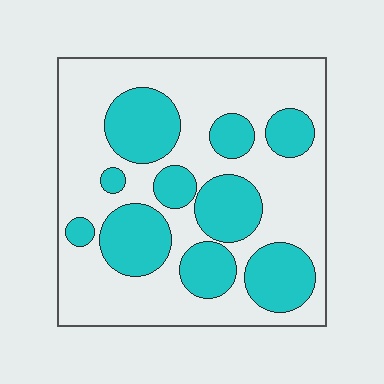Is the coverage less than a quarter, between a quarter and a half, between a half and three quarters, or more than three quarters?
Between a quarter and a half.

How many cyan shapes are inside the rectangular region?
10.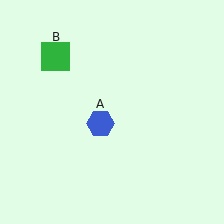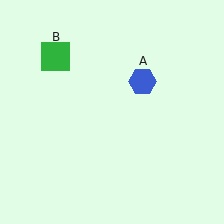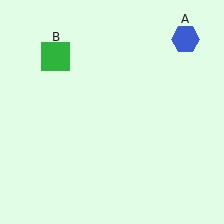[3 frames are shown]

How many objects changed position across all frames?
1 object changed position: blue hexagon (object A).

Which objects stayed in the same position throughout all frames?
Green square (object B) remained stationary.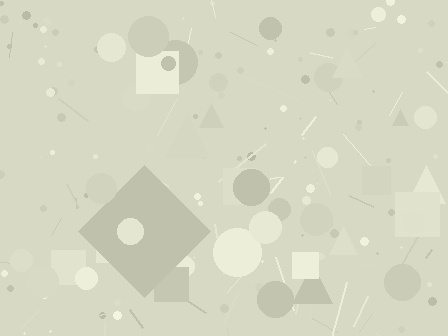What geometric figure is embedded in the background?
A diamond is embedded in the background.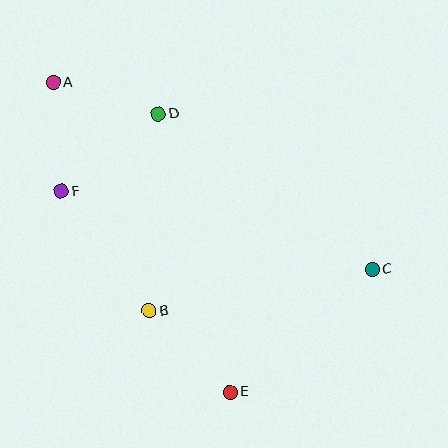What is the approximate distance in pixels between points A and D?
The distance between A and D is approximately 109 pixels.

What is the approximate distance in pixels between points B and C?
The distance between B and C is approximately 227 pixels.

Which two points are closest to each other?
Points A and F are closest to each other.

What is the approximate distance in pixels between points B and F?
The distance between B and F is approximately 148 pixels.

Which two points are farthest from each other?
Points A and C are farthest from each other.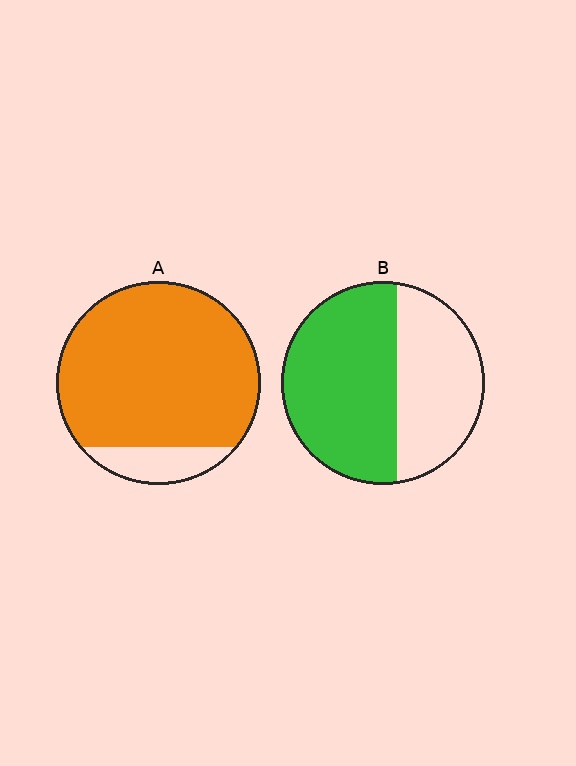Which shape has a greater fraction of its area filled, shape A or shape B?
Shape A.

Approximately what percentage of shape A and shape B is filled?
A is approximately 85% and B is approximately 60%.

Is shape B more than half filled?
Yes.